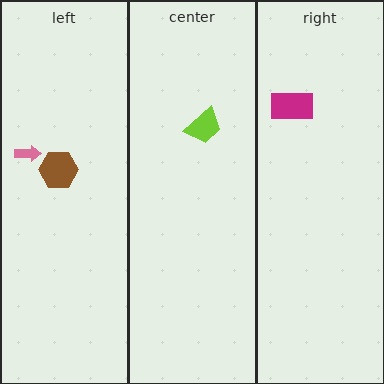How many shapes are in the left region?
2.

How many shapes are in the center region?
1.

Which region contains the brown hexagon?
The left region.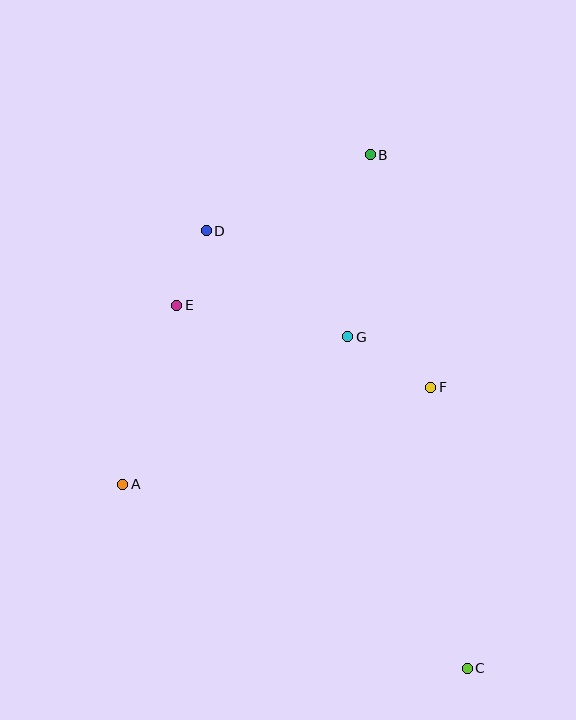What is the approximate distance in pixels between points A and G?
The distance between A and G is approximately 269 pixels.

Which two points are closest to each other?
Points D and E are closest to each other.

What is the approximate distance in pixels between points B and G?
The distance between B and G is approximately 183 pixels.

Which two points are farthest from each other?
Points B and C are farthest from each other.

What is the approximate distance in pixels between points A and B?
The distance between A and B is approximately 412 pixels.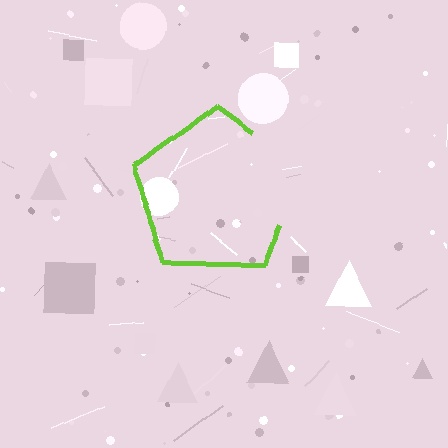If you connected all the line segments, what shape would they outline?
They would outline a pentagon.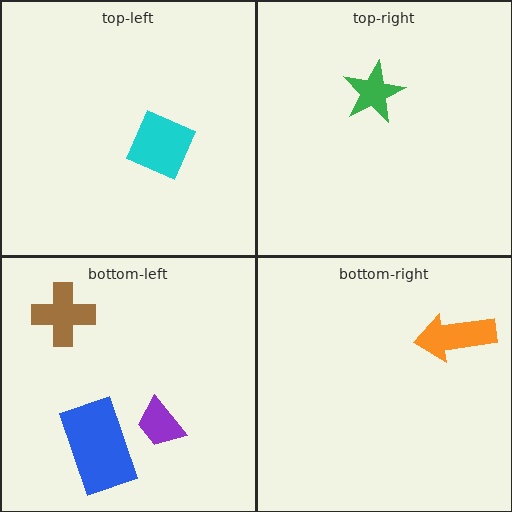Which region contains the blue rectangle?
The bottom-left region.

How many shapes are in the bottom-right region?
1.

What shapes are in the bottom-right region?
The orange arrow.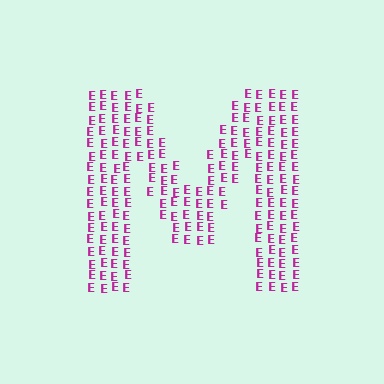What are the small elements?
The small elements are letter E's.